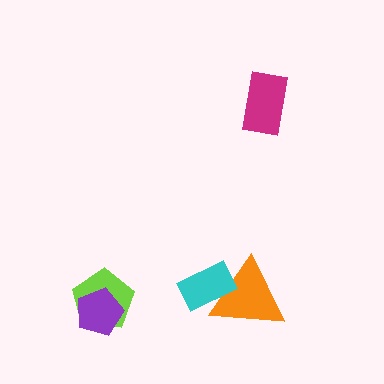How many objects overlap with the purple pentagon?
1 object overlaps with the purple pentagon.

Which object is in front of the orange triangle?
The cyan rectangle is in front of the orange triangle.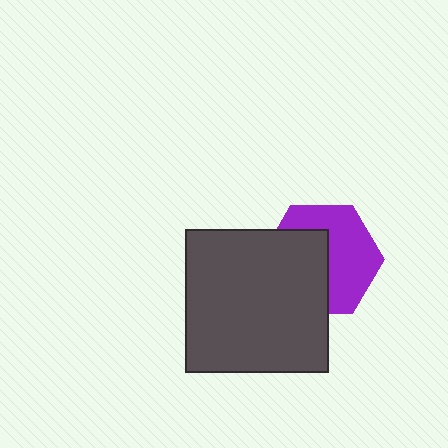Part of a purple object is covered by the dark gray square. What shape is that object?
It is a hexagon.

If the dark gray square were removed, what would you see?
You would see the complete purple hexagon.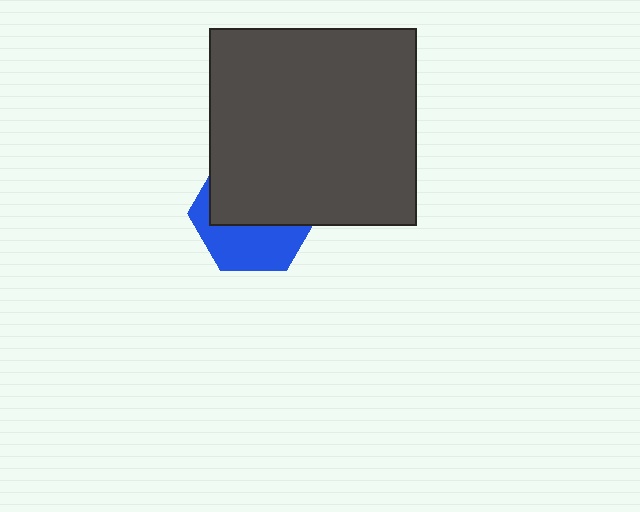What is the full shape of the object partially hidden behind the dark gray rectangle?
The partially hidden object is a blue hexagon.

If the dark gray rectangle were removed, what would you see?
You would see the complete blue hexagon.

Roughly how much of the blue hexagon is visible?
A small part of it is visible (roughly 43%).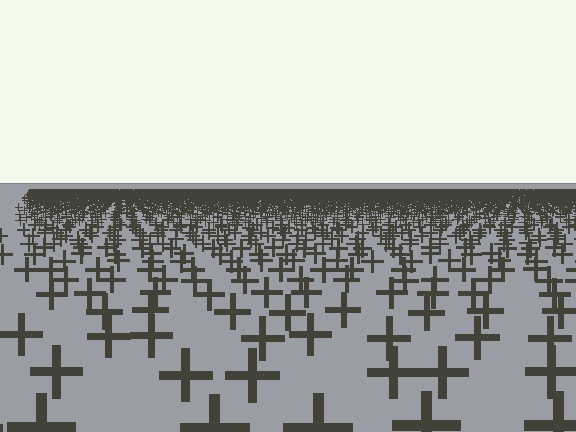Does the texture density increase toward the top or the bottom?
Density increases toward the top.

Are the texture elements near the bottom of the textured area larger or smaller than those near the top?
Larger. Near the bottom, elements are closer to the viewer and appear at a bigger on-screen size.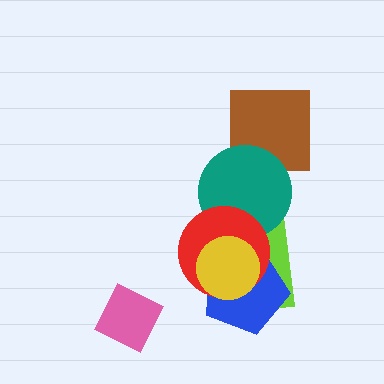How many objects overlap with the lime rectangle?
4 objects overlap with the lime rectangle.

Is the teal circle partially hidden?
Yes, it is partially covered by another shape.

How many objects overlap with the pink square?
0 objects overlap with the pink square.